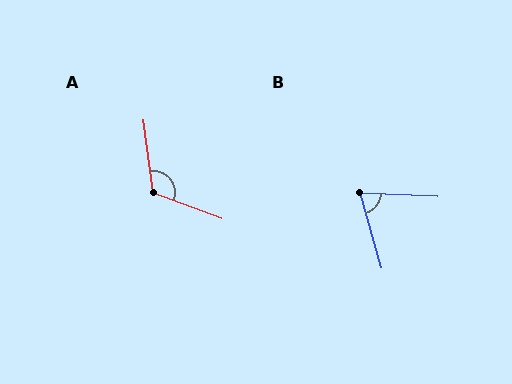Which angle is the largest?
A, at approximately 118 degrees.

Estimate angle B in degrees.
Approximately 71 degrees.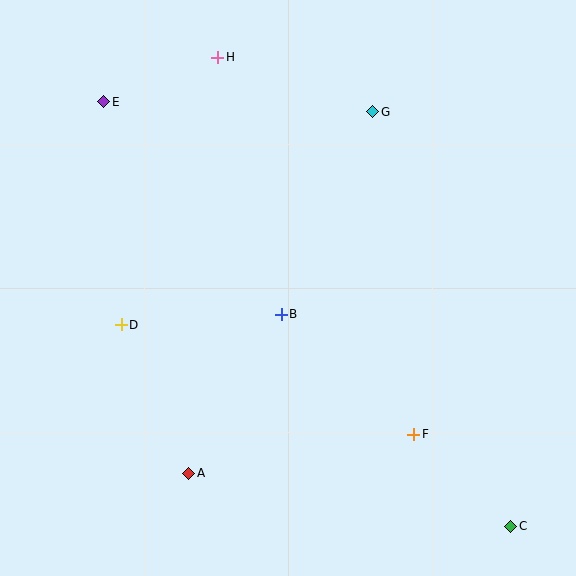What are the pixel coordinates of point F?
Point F is at (414, 434).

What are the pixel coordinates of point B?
Point B is at (281, 314).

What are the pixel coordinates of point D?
Point D is at (121, 325).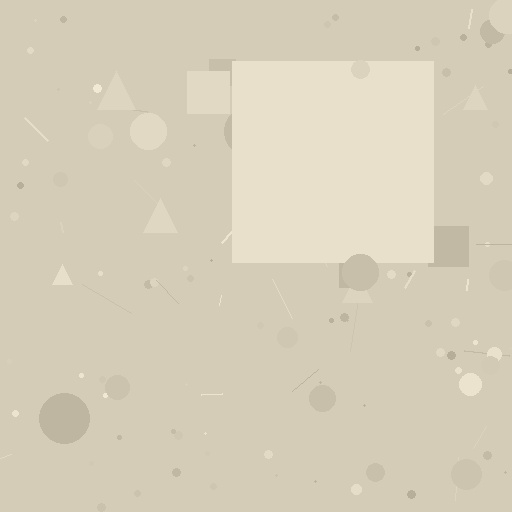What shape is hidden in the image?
A square is hidden in the image.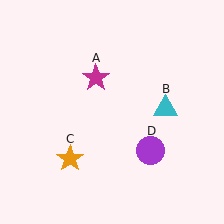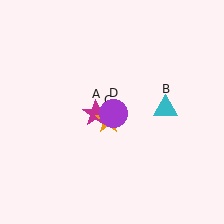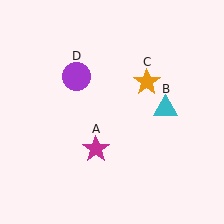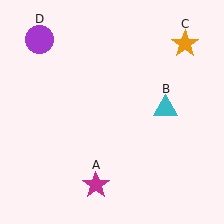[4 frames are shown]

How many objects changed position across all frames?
3 objects changed position: magenta star (object A), orange star (object C), purple circle (object D).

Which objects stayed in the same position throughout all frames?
Cyan triangle (object B) remained stationary.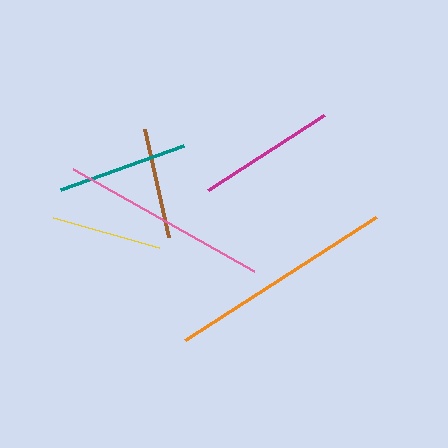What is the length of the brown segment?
The brown segment is approximately 111 pixels long.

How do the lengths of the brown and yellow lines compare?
The brown and yellow lines are approximately the same length.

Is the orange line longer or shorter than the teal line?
The orange line is longer than the teal line.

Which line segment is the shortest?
The yellow line is the shortest at approximately 110 pixels.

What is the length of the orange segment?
The orange segment is approximately 227 pixels long.